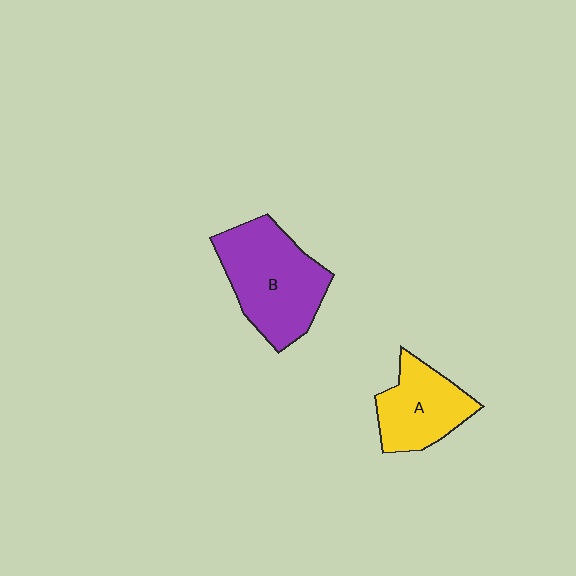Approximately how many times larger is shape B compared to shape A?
Approximately 1.5 times.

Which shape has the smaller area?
Shape A (yellow).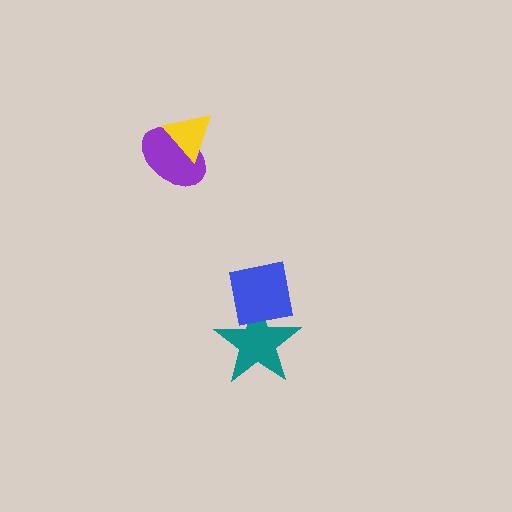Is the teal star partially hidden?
Yes, it is partially covered by another shape.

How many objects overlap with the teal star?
1 object overlaps with the teal star.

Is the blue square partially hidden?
No, no other shape covers it.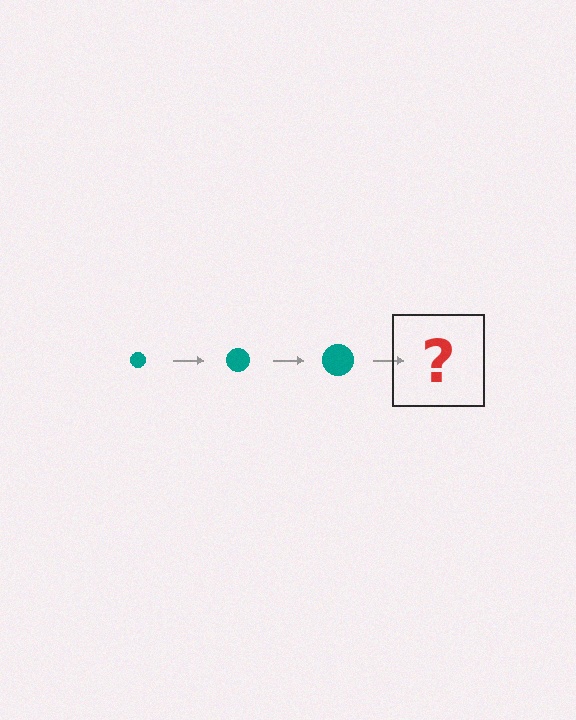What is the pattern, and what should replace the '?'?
The pattern is that the circle gets progressively larger each step. The '?' should be a teal circle, larger than the previous one.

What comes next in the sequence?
The next element should be a teal circle, larger than the previous one.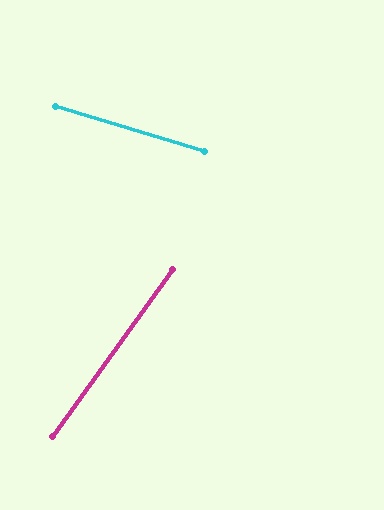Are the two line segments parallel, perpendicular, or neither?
Neither parallel nor perpendicular — they differ by about 71°.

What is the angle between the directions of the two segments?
Approximately 71 degrees.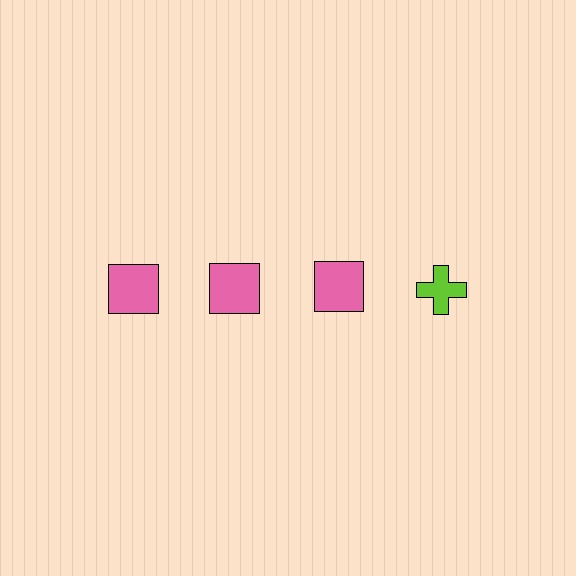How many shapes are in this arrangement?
There are 4 shapes arranged in a grid pattern.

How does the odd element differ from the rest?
It differs in both color (lime instead of pink) and shape (cross instead of square).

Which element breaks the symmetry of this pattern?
The lime cross in the top row, second from right column breaks the symmetry. All other shapes are pink squares.